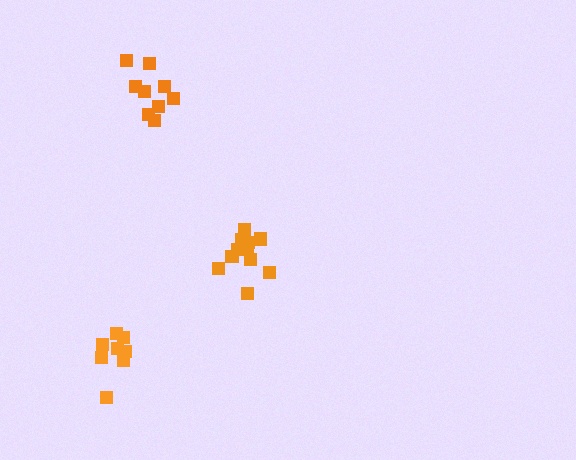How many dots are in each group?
Group 1: 12 dots, Group 2: 8 dots, Group 3: 9 dots (29 total).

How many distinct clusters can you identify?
There are 3 distinct clusters.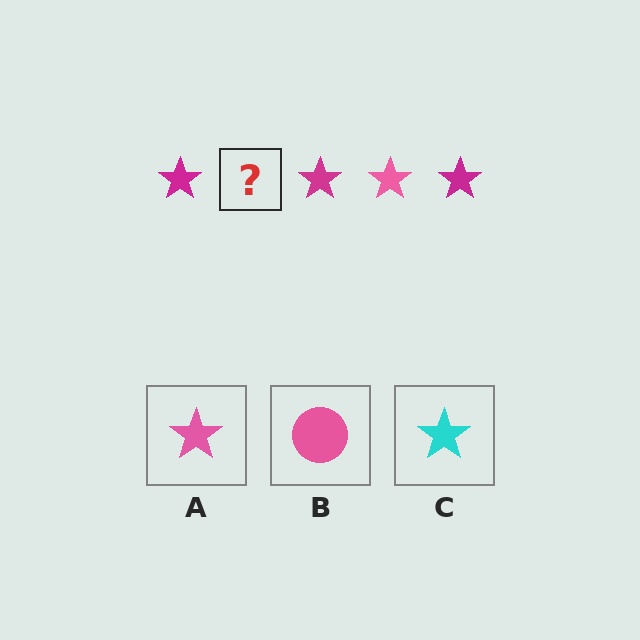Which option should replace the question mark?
Option A.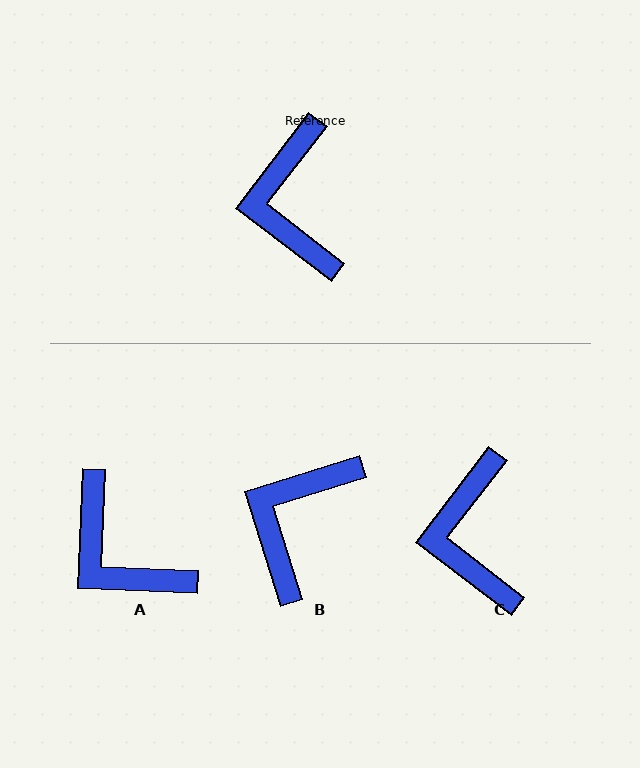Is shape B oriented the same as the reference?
No, it is off by about 35 degrees.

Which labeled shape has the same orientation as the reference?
C.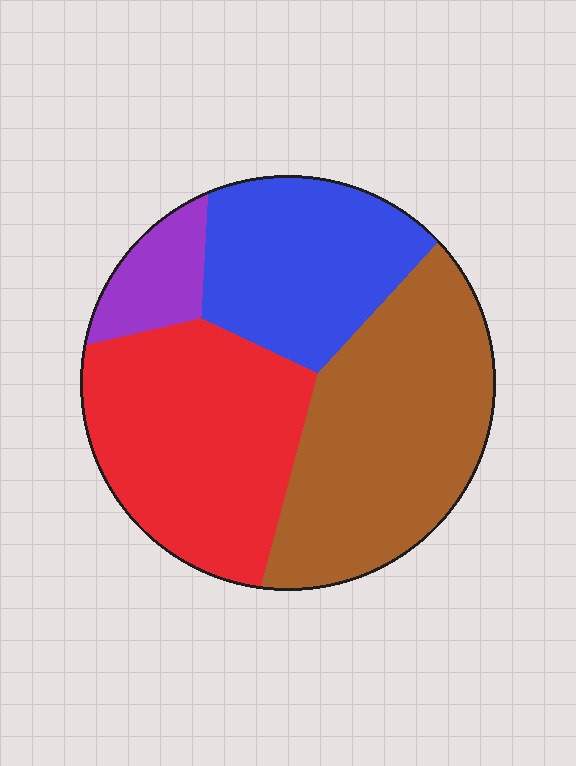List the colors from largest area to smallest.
From largest to smallest: brown, red, blue, purple.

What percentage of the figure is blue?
Blue covers 23% of the figure.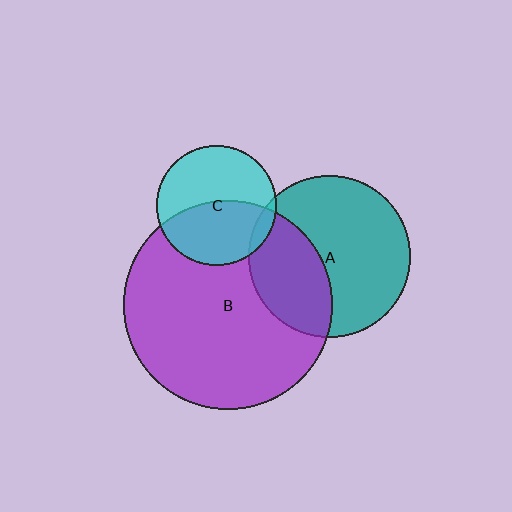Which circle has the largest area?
Circle B (purple).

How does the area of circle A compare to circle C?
Approximately 1.8 times.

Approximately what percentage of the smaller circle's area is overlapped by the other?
Approximately 5%.